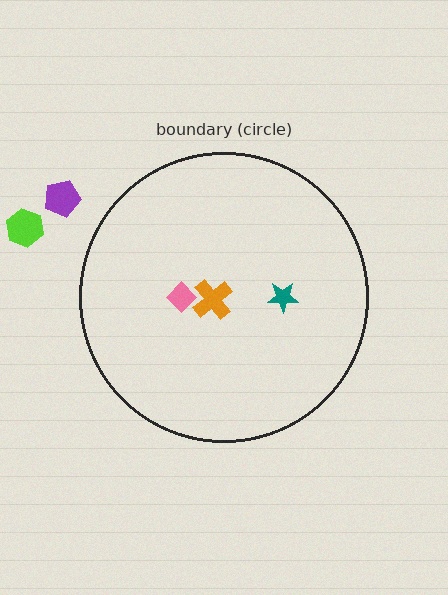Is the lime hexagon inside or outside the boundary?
Outside.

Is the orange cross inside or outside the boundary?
Inside.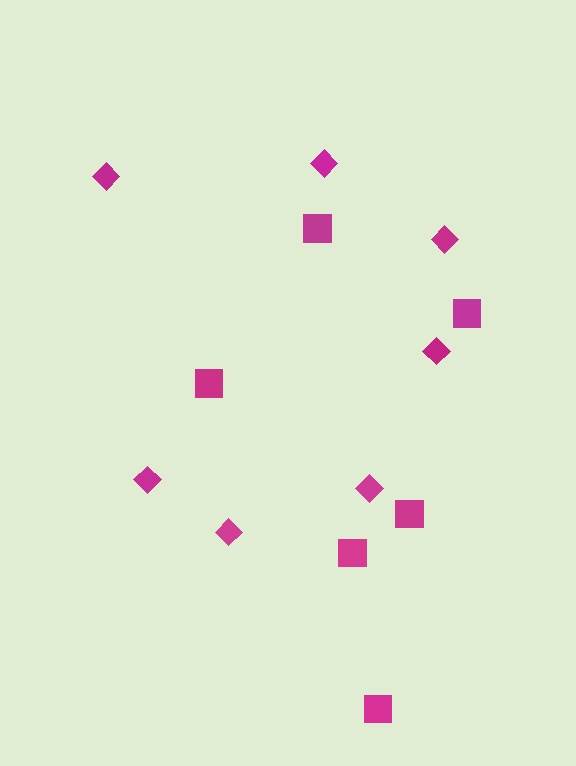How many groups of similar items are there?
There are 2 groups: one group of diamonds (7) and one group of squares (6).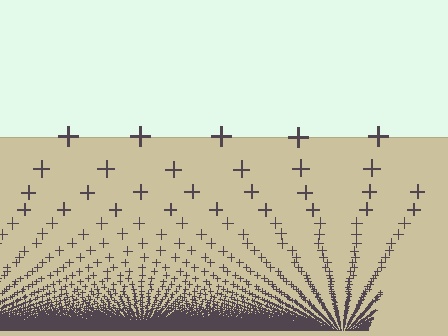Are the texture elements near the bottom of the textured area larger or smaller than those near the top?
Smaller. The gradient is inverted — elements near the bottom are smaller and denser.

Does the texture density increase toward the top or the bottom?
Density increases toward the bottom.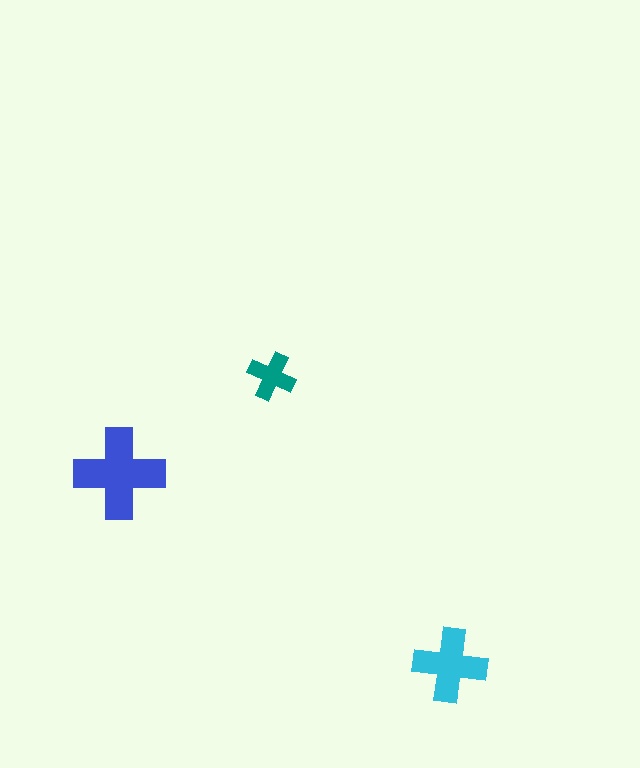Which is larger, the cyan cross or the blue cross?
The blue one.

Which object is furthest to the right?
The cyan cross is rightmost.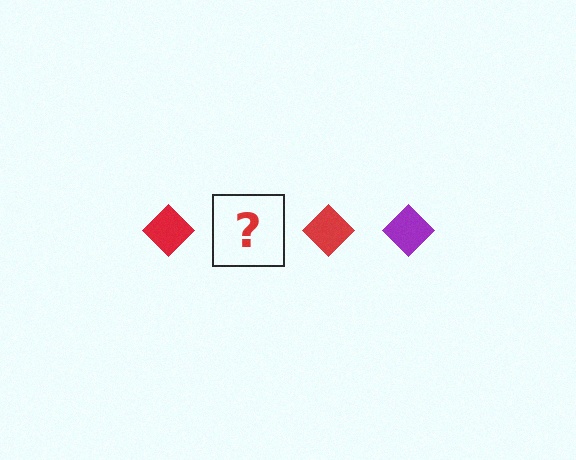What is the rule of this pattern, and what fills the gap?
The rule is that the pattern cycles through red, purple diamonds. The gap should be filled with a purple diamond.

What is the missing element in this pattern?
The missing element is a purple diamond.